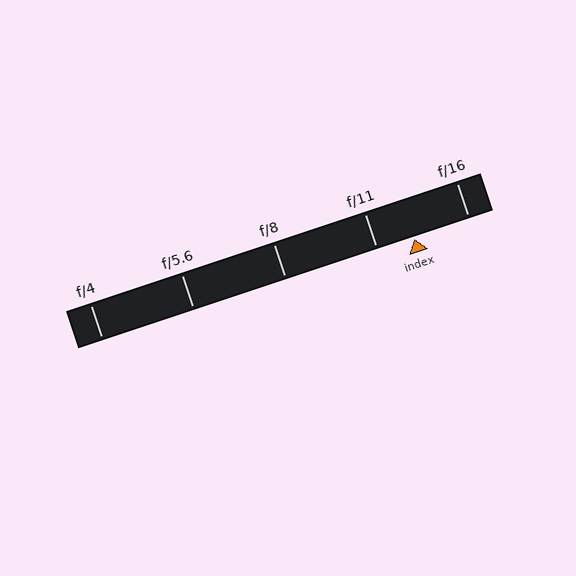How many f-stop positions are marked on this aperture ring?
There are 5 f-stop positions marked.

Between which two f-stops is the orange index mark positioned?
The index mark is between f/11 and f/16.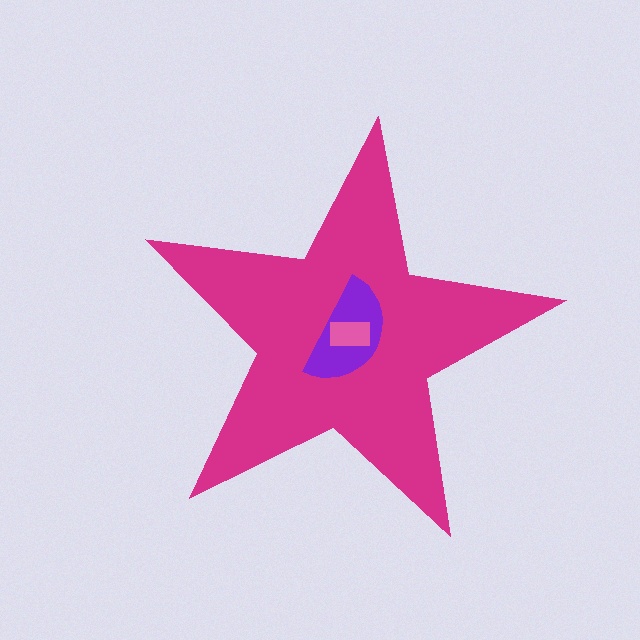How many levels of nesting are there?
3.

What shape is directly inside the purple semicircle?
The pink rectangle.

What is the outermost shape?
The magenta star.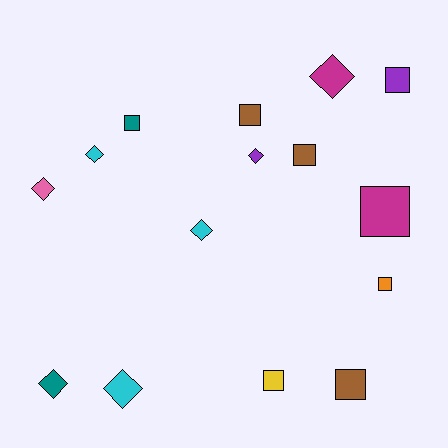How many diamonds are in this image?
There are 7 diamonds.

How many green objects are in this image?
There are no green objects.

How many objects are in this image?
There are 15 objects.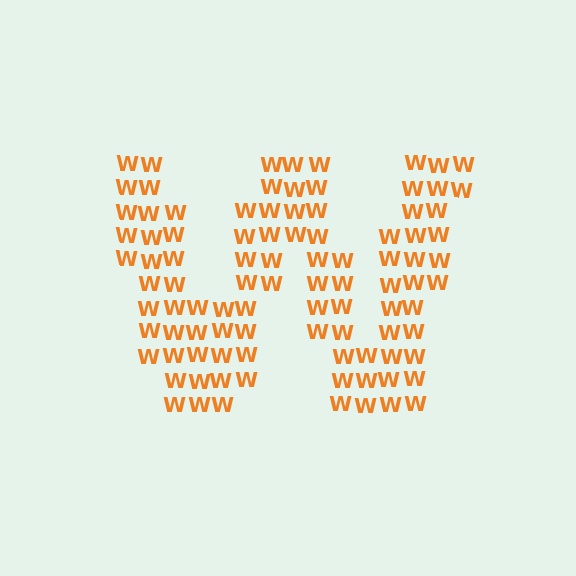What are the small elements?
The small elements are letter W's.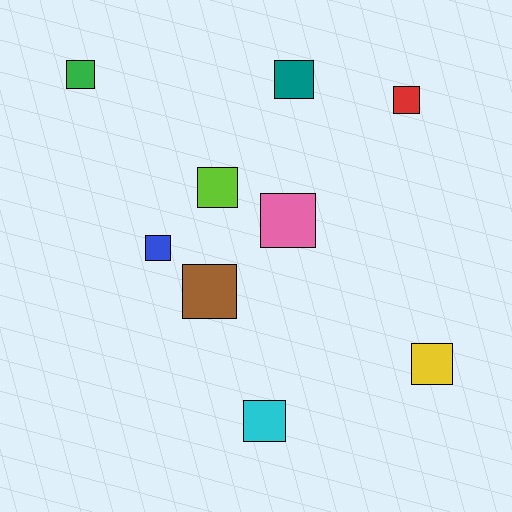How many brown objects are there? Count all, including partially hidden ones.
There is 1 brown object.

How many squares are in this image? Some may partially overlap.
There are 9 squares.